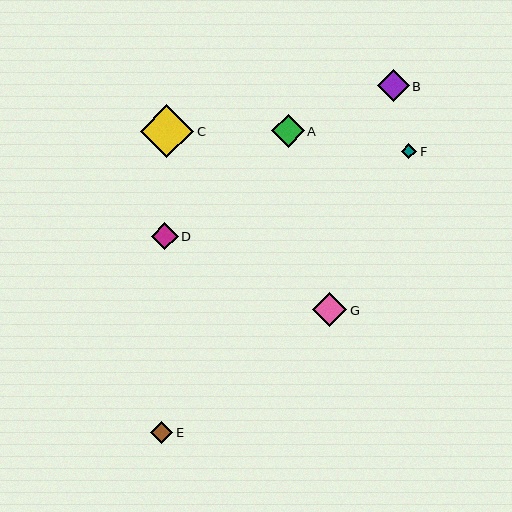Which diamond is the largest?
Diamond C is the largest with a size of approximately 54 pixels.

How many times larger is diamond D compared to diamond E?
Diamond D is approximately 1.2 times the size of diamond E.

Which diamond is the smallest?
Diamond F is the smallest with a size of approximately 16 pixels.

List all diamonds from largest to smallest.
From largest to smallest: C, G, A, B, D, E, F.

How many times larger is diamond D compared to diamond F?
Diamond D is approximately 1.7 times the size of diamond F.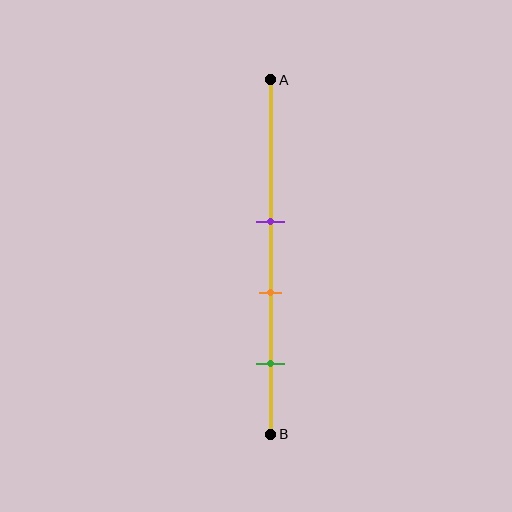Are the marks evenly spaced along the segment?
Yes, the marks are approximately evenly spaced.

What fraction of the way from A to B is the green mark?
The green mark is approximately 80% (0.8) of the way from A to B.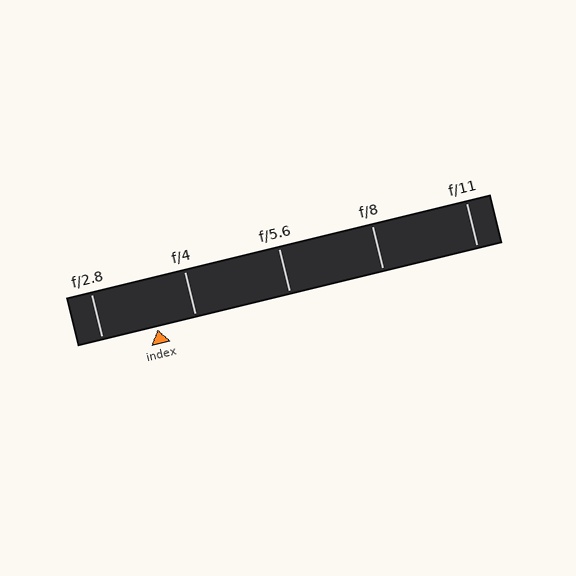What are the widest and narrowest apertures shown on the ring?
The widest aperture shown is f/2.8 and the narrowest is f/11.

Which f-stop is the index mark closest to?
The index mark is closest to f/4.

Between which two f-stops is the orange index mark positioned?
The index mark is between f/2.8 and f/4.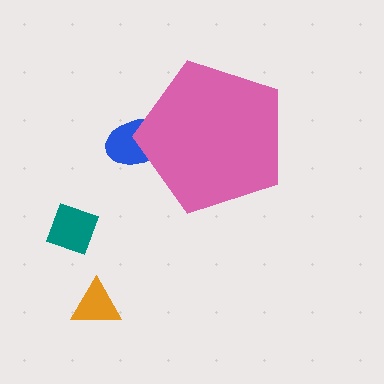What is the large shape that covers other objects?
A pink pentagon.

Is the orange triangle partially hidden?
No, the orange triangle is fully visible.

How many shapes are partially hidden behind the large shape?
1 shape is partially hidden.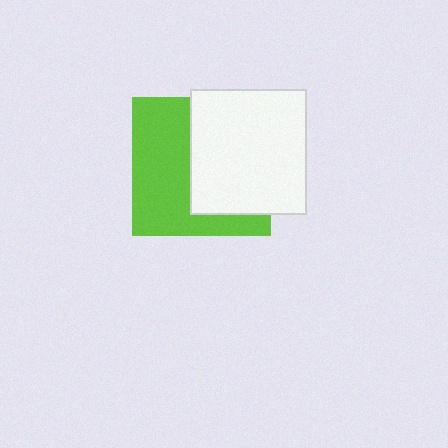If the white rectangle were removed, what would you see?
You would see the complete lime square.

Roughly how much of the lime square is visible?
About half of it is visible (roughly 50%).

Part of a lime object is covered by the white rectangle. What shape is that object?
It is a square.